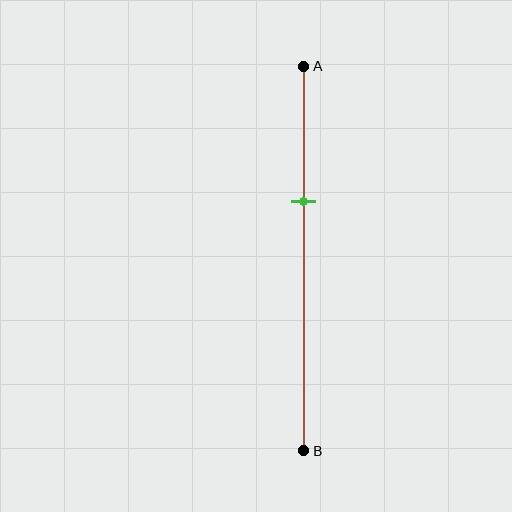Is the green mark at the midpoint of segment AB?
No, the mark is at about 35% from A, not at the 50% midpoint.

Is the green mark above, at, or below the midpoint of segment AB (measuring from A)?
The green mark is above the midpoint of segment AB.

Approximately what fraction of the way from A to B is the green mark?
The green mark is approximately 35% of the way from A to B.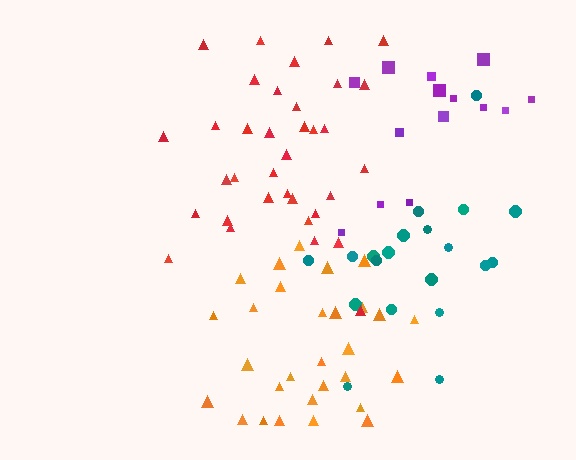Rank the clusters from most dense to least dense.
orange, red, purple, teal.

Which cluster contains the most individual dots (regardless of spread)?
Red (35).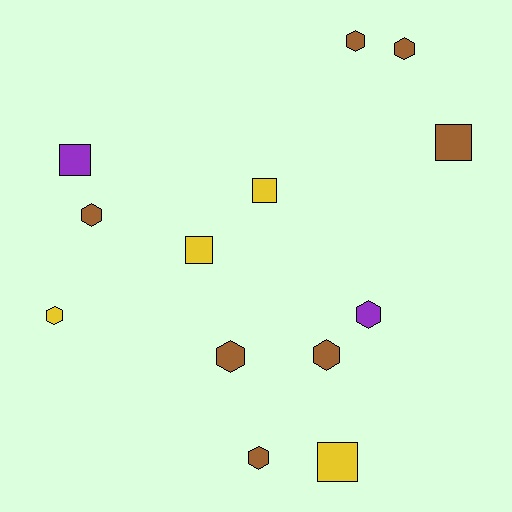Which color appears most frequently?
Brown, with 7 objects.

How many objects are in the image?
There are 13 objects.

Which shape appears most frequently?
Hexagon, with 8 objects.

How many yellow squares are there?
There are 3 yellow squares.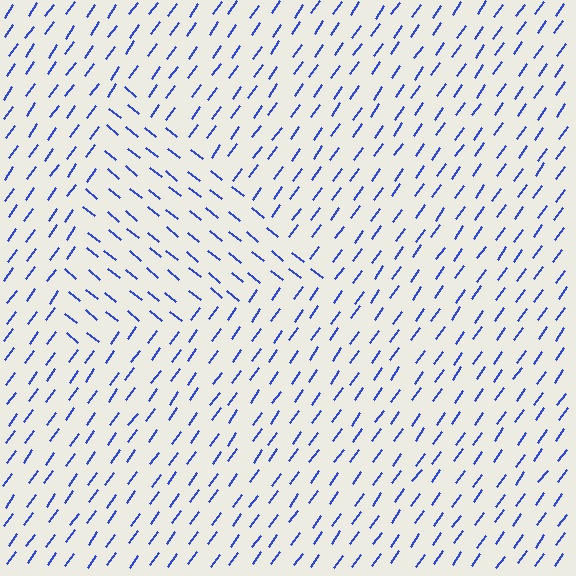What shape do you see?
I see a triangle.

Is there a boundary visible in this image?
Yes, there is a texture boundary formed by a change in line orientation.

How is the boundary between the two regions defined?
The boundary is defined purely by a change in line orientation (approximately 86 degrees difference). All lines are the same color and thickness.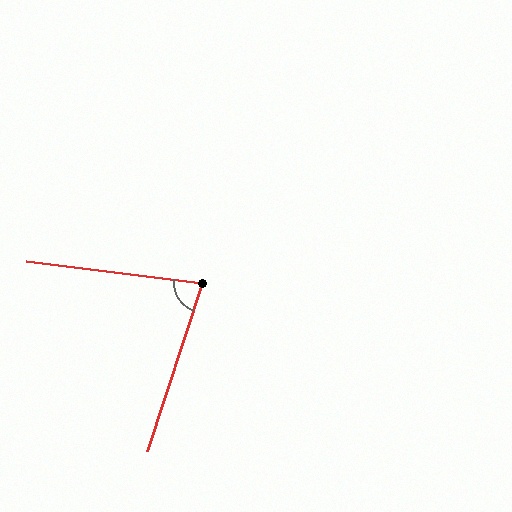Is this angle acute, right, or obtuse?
It is acute.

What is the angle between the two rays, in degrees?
Approximately 79 degrees.